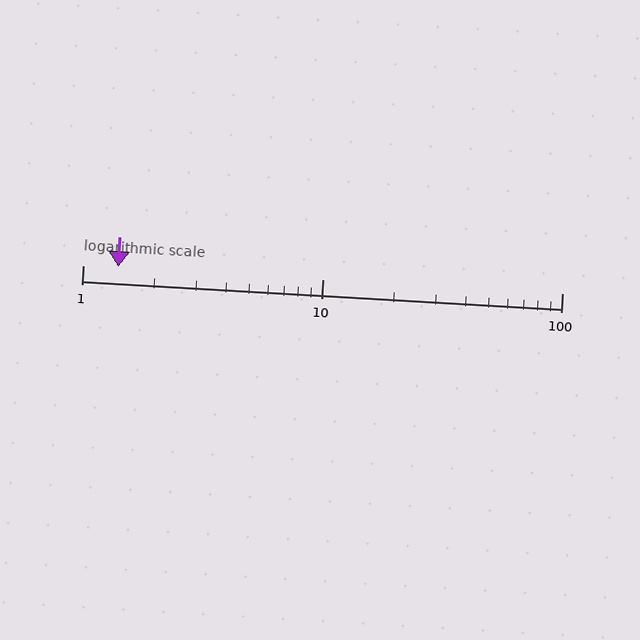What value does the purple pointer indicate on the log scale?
The pointer indicates approximately 1.4.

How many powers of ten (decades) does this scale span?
The scale spans 2 decades, from 1 to 100.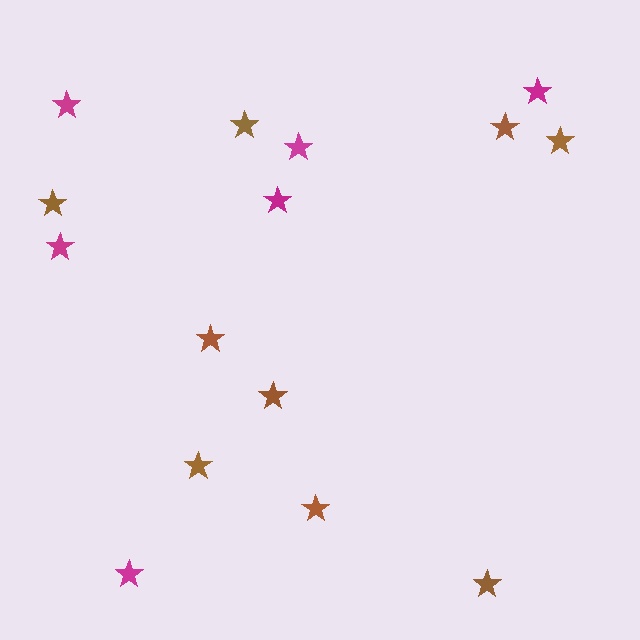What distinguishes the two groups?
There are 2 groups: one group of brown stars (9) and one group of magenta stars (6).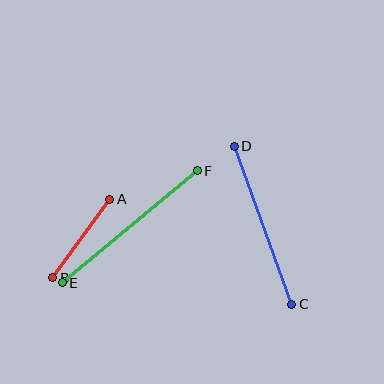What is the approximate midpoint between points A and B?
The midpoint is at approximately (81, 238) pixels.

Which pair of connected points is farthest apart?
Points E and F are farthest apart.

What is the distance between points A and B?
The distance is approximately 97 pixels.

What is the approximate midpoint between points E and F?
The midpoint is at approximately (130, 227) pixels.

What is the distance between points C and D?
The distance is approximately 168 pixels.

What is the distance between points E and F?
The distance is approximately 175 pixels.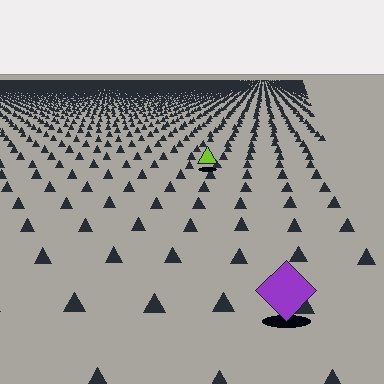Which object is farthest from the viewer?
The lime triangle is farthest from the viewer. It appears smaller and the ground texture around it is denser.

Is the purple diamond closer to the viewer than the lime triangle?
Yes. The purple diamond is closer — you can tell from the texture gradient: the ground texture is coarser near it.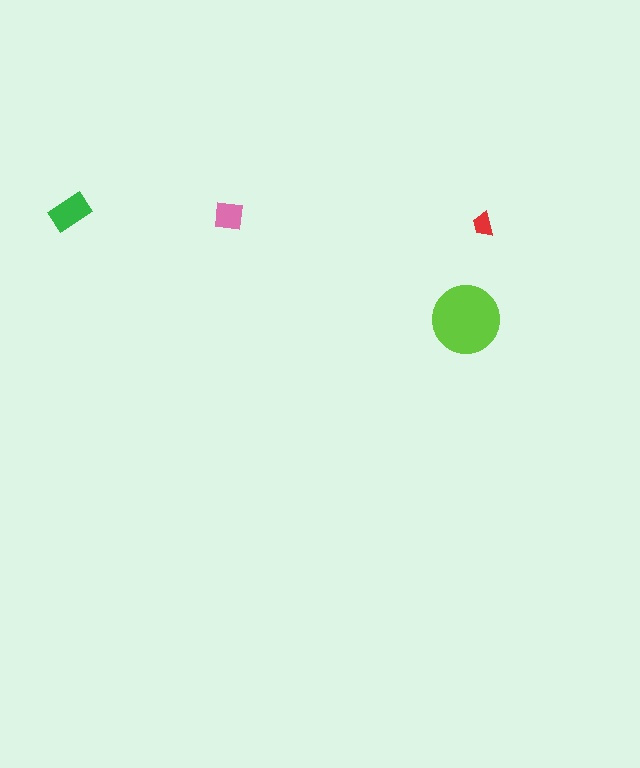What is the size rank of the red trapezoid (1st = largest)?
4th.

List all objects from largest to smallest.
The lime circle, the green rectangle, the pink square, the red trapezoid.